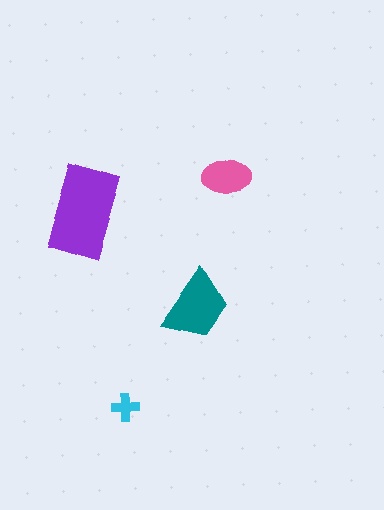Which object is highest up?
The pink ellipse is topmost.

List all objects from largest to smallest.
The purple rectangle, the teal trapezoid, the pink ellipse, the cyan cross.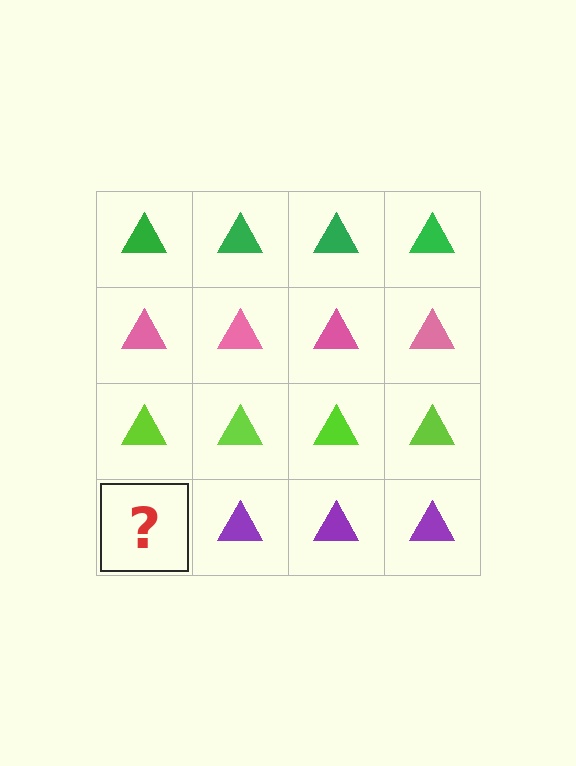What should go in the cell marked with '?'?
The missing cell should contain a purple triangle.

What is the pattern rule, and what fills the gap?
The rule is that each row has a consistent color. The gap should be filled with a purple triangle.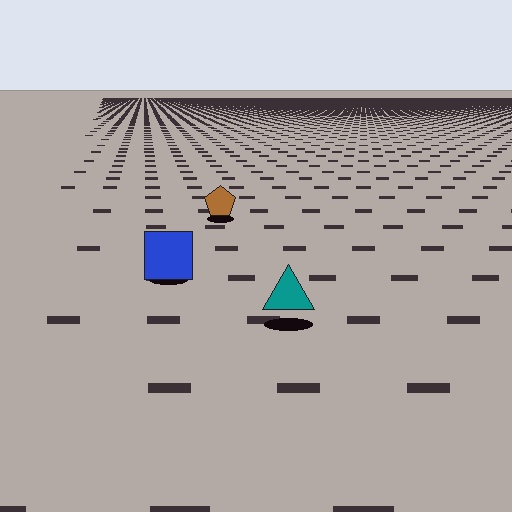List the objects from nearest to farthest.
From nearest to farthest: the teal triangle, the blue square, the brown pentagon.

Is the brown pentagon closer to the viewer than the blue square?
No. The blue square is closer — you can tell from the texture gradient: the ground texture is coarser near it.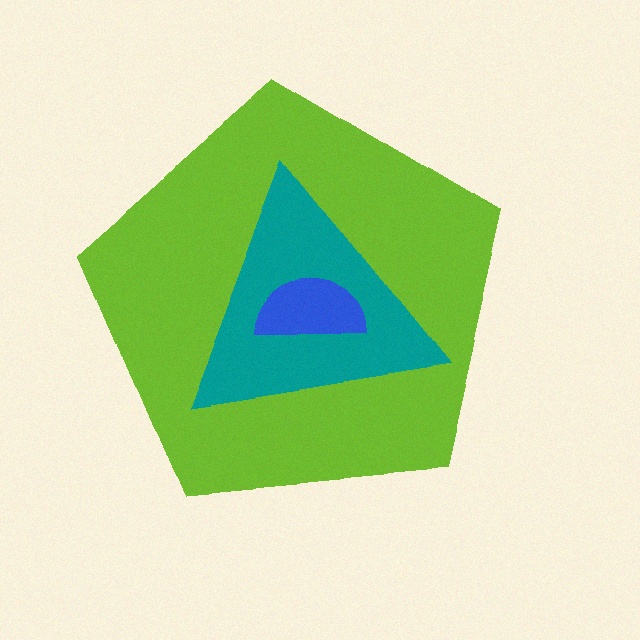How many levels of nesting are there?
3.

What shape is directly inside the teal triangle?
The blue semicircle.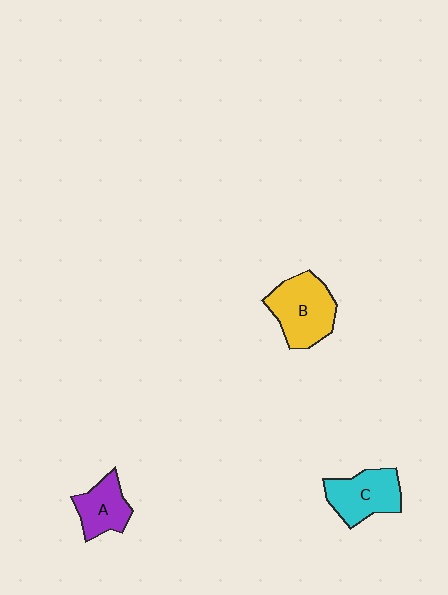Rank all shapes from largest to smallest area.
From largest to smallest: B (yellow), C (cyan), A (purple).